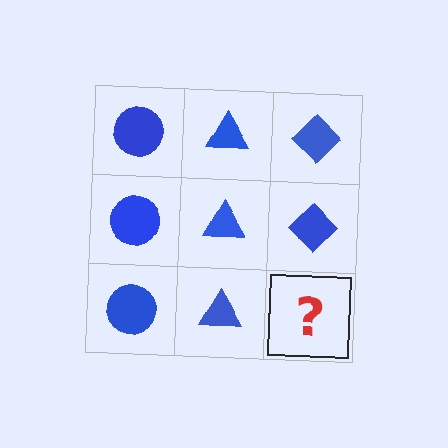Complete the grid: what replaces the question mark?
The question mark should be replaced with a blue diamond.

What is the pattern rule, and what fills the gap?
The rule is that each column has a consistent shape. The gap should be filled with a blue diamond.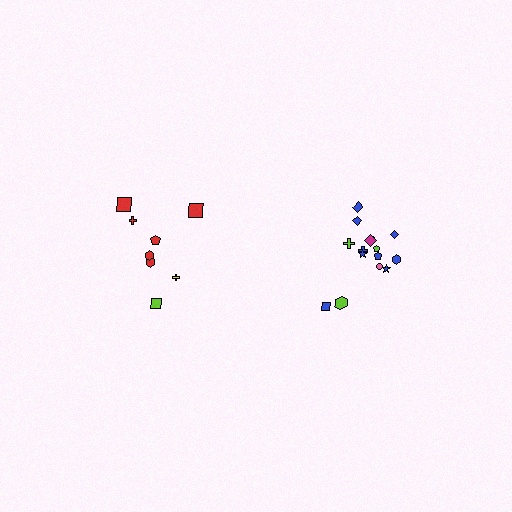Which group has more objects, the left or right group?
The right group.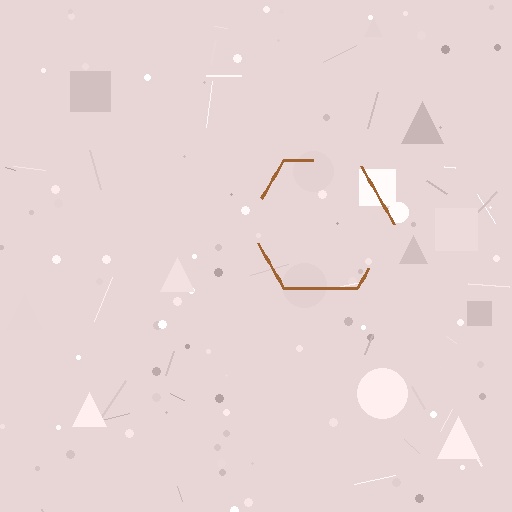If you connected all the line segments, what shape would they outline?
They would outline a hexagon.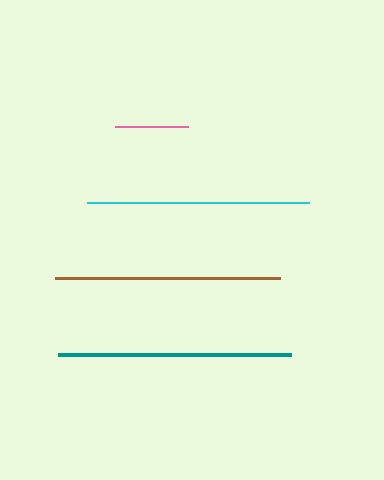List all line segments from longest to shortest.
From longest to shortest: teal, brown, cyan, pink.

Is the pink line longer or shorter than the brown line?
The brown line is longer than the pink line.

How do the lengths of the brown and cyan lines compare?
The brown and cyan lines are approximately the same length.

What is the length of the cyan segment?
The cyan segment is approximately 222 pixels long.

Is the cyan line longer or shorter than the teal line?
The teal line is longer than the cyan line.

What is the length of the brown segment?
The brown segment is approximately 224 pixels long.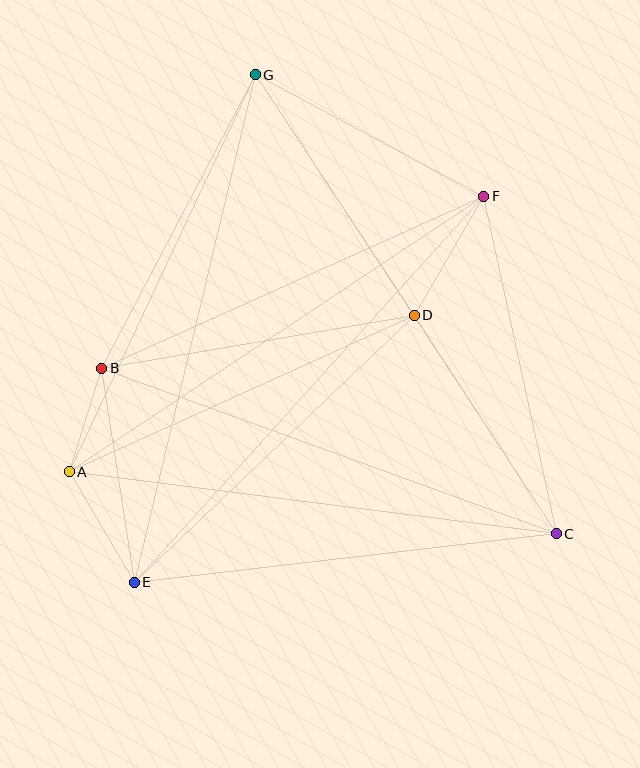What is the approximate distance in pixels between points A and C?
The distance between A and C is approximately 491 pixels.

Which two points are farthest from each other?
Points C and G are farthest from each other.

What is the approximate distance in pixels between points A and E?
The distance between A and E is approximately 128 pixels.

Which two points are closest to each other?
Points A and B are closest to each other.